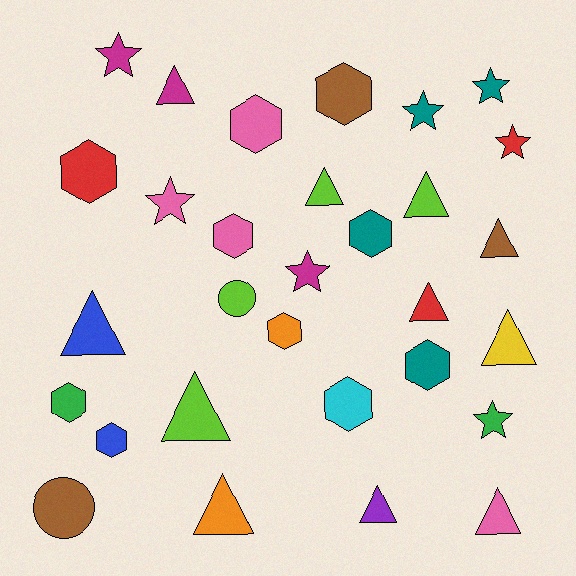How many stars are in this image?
There are 7 stars.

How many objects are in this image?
There are 30 objects.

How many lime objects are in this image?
There are 4 lime objects.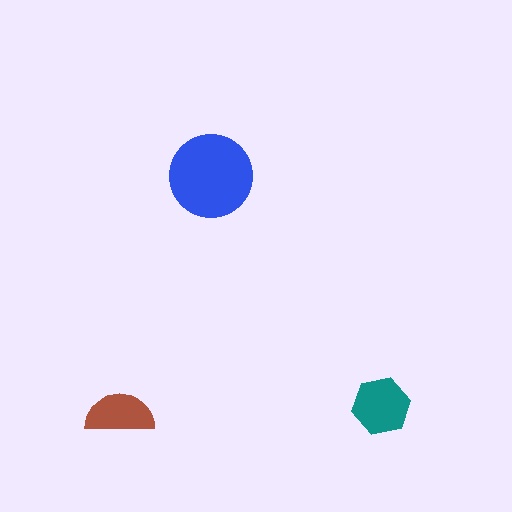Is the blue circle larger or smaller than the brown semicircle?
Larger.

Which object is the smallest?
The brown semicircle.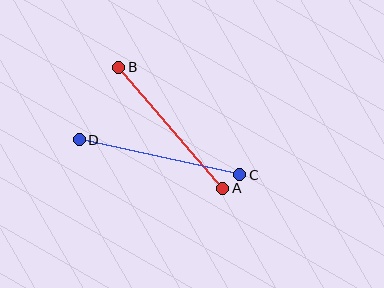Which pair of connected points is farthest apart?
Points C and D are farthest apart.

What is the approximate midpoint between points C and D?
The midpoint is at approximately (160, 157) pixels.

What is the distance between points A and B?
The distance is approximately 159 pixels.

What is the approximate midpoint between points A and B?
The midpoint is at approximately (171, 128) pixels.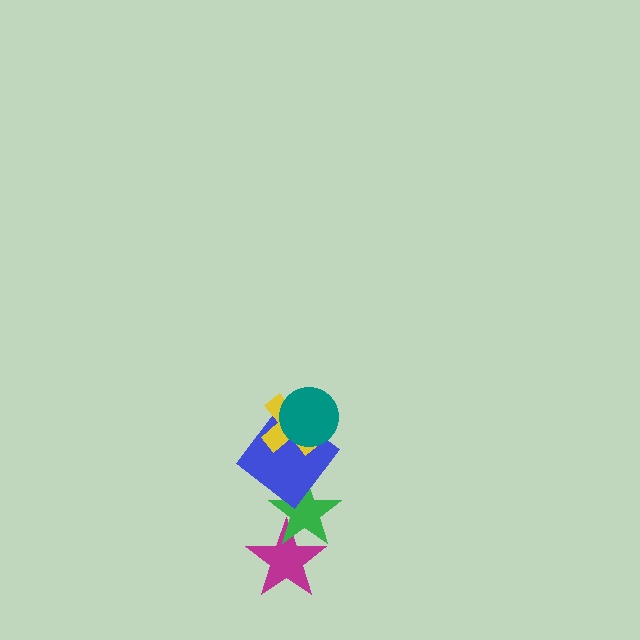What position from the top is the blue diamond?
The blue diamond is 3rd from the top.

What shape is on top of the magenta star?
The green star is on top of the magenta star.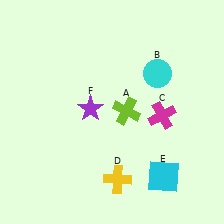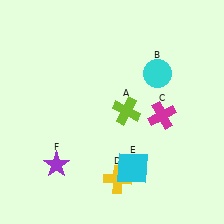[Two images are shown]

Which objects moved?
The objects that moved are: the cyan square (E), the purple star (F).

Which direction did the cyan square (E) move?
The cyan square (E) moved left.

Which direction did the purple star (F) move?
The purple star (F) moved down.